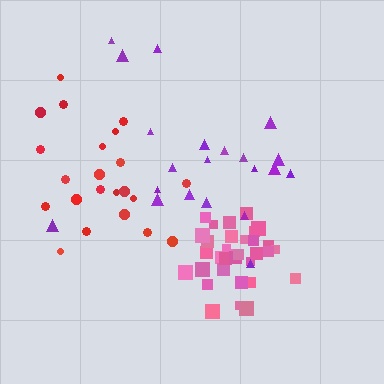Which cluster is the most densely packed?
Pink.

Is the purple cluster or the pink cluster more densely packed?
Pink.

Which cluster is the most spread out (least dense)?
Purple.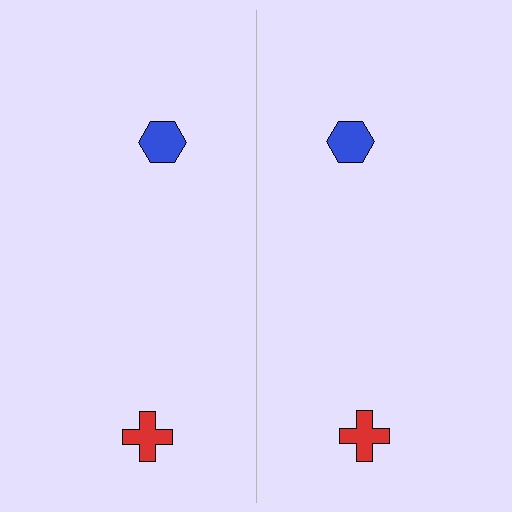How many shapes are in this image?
There are 4 shapes in this image.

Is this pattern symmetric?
Yes, this pattern has bilateral (reflection) symmetry.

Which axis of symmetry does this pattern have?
The pattern has a vertical axis of symmetry running through the center of the image.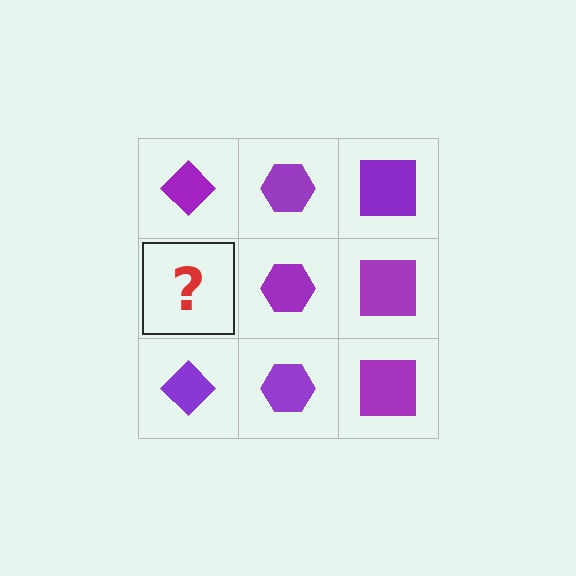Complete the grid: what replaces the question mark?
The question mark should be replaced with a purple diamond.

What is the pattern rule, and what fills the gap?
The rule is that each column has a consistent shape. The gap should be filled with a purple diamond.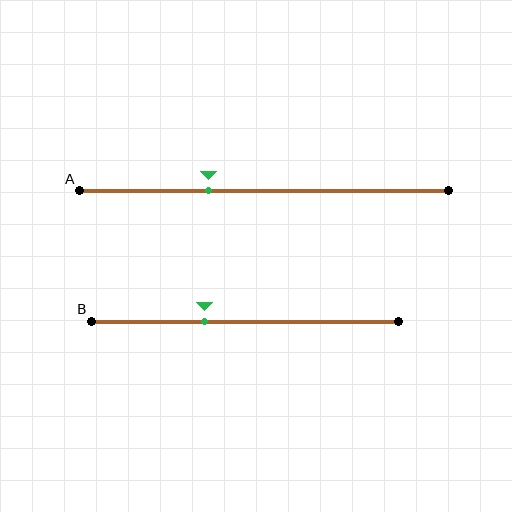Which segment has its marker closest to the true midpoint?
Segment B has its marker closest to the true midpoint.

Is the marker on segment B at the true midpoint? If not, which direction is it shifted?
No, the marker on segment B is shifted to the left by about 13% of the segment length.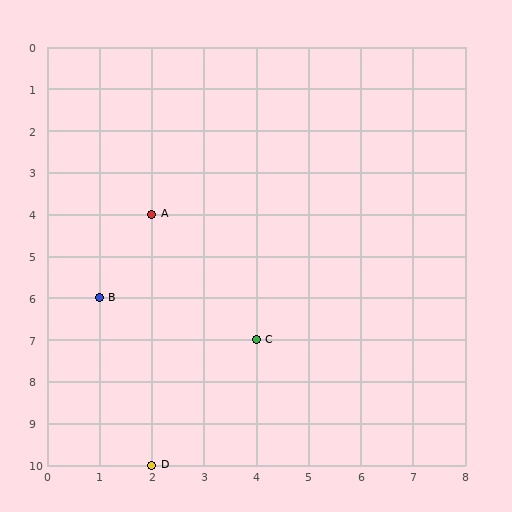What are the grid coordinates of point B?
Point B is at grid coordinates (1, 6).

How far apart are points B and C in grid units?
Points B and C are 3 columns and 1 row apart (about 3.2 grid units diagonally).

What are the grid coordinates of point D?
Point D is at grid coordinates (2, 10).